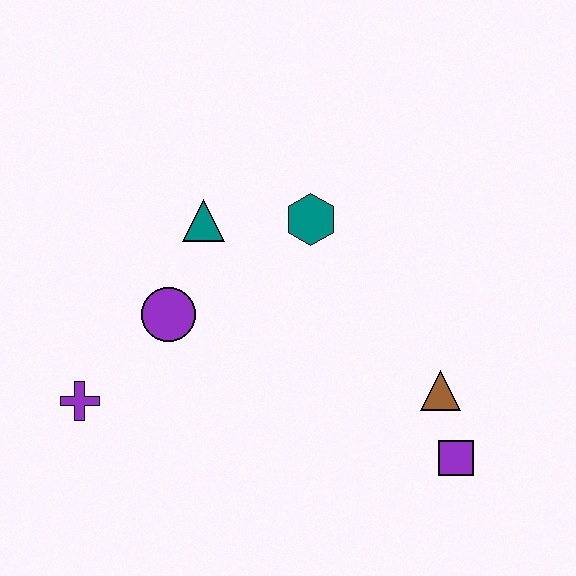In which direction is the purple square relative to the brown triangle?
The purple square is below the brown triangle.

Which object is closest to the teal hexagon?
The teal triangle is closest to the teal hexagon.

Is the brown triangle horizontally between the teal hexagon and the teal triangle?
No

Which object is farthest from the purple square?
The purple cross is farthest from the purple square.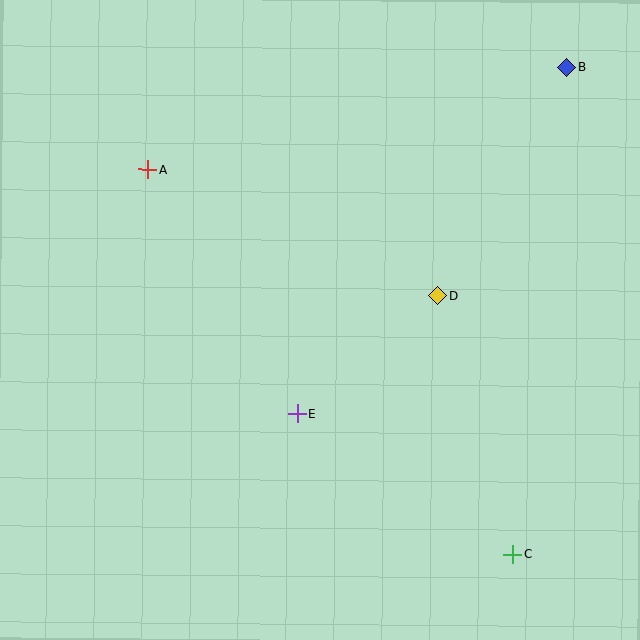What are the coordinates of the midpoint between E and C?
The midpoint between E and C is at (405, 484).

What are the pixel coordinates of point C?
Point C is at (513, 554).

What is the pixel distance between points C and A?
The distance between C and A is 530 pixels.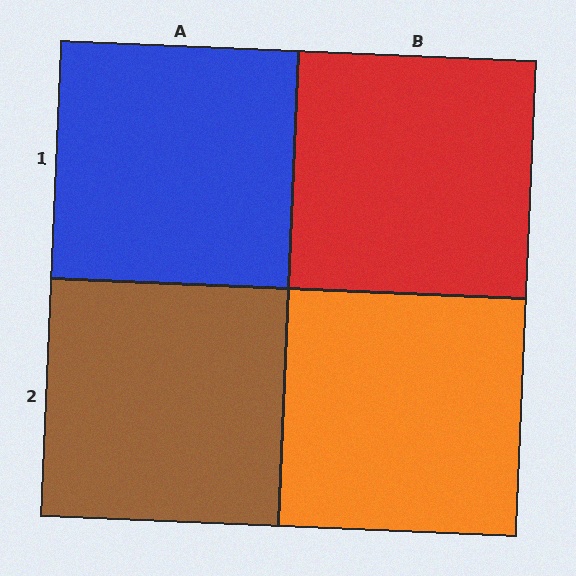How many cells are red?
1 cell is red.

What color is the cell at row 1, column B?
Red.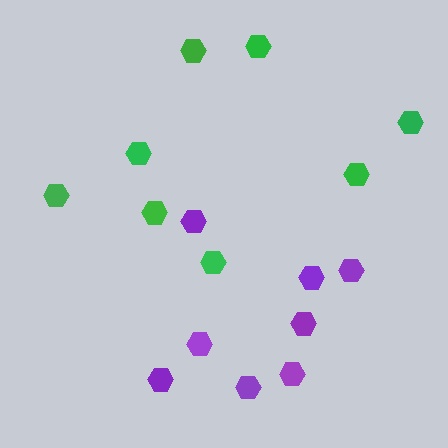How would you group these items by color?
There are 2 groups: one group of purple hexagons (8) and one group of green hexagons (8).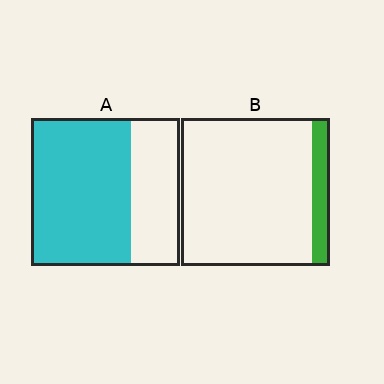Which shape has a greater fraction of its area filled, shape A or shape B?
Shape A.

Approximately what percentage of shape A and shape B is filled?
A is approximately 65% and B is approximately 10%.